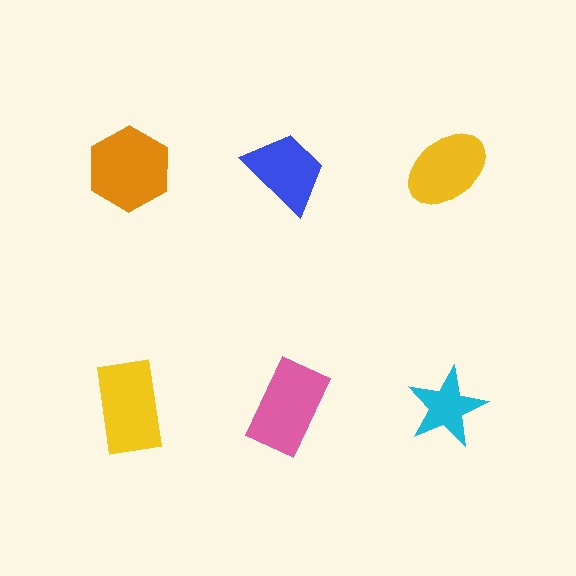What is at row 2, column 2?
A pink rectangle.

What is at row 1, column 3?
A yellow ellipse.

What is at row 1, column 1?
An orange hexagon.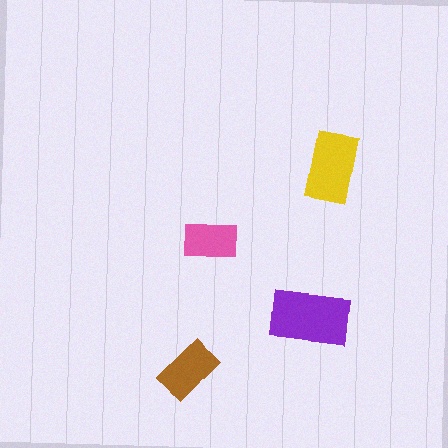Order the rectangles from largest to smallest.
the purple one, the yellow one, the brown one, the pink one.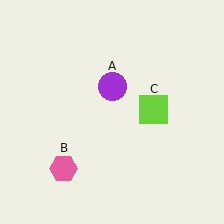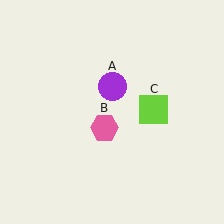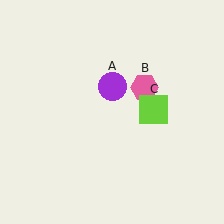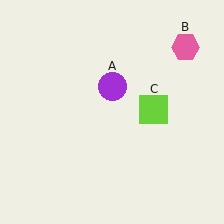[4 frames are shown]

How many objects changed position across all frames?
1 object changed position: pink hexagon (object B).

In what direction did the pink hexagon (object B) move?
The pink hexagon (object B) moved up and to the right.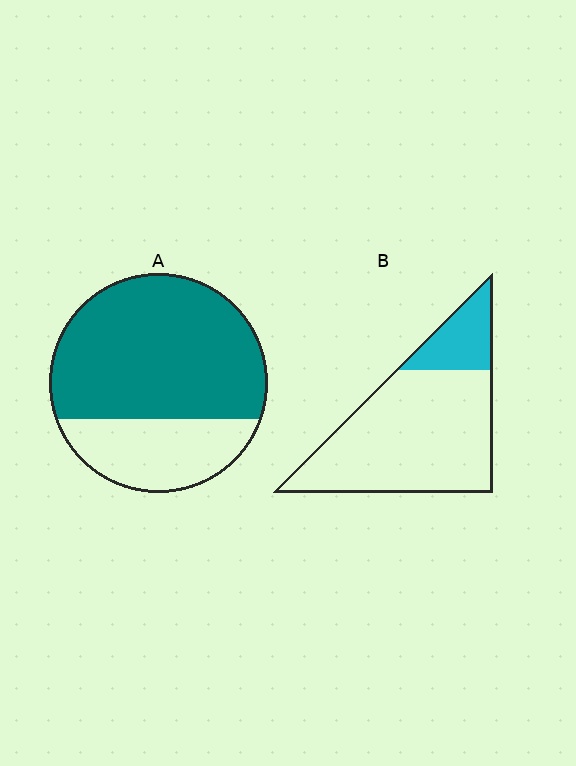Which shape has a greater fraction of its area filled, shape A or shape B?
Shape A.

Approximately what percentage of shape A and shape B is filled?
A is approximately 70% and B is approximately 20%.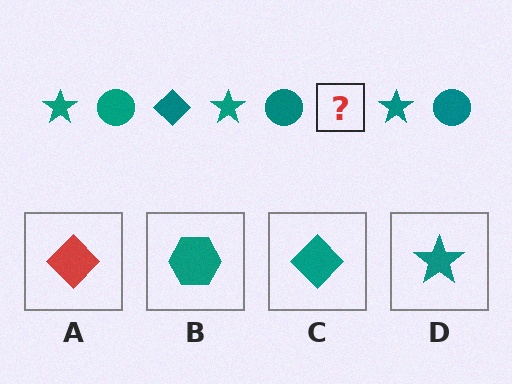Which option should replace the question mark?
Option C.